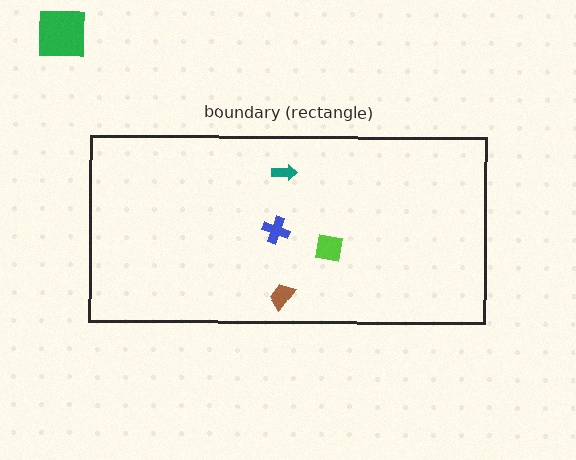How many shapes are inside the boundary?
4 inside, 1 outside.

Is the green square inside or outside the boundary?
Outside.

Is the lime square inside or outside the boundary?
Inside.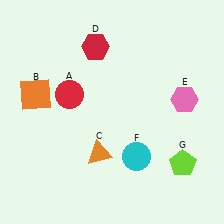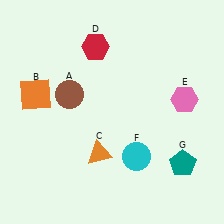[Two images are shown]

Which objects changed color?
A changed from red to brown. G changed from lime to teal.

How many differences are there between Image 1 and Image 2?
There are 2 differences between the two images.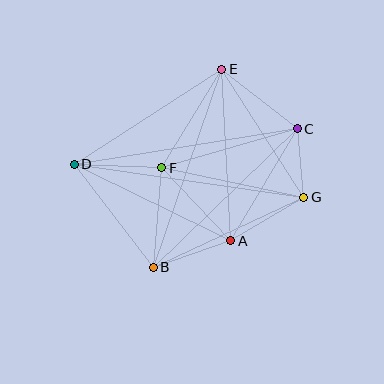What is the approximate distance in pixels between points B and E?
The distance between B and E is approximately 209 pixels.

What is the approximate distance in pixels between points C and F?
The distance between C and F is approximately 141 pixels.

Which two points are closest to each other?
Points C and G are closest to each other.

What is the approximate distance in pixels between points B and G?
The distance between B and G is approximately 166 pixels.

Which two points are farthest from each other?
Points D and G are farthest from each other.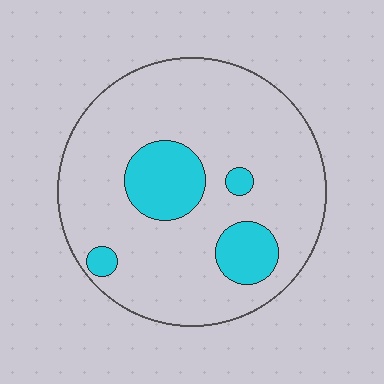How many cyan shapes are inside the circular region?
4.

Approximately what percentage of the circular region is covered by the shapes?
Approximately 15%.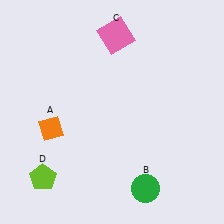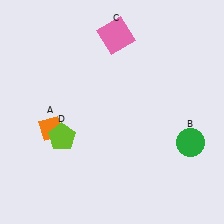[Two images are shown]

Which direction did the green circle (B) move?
The green circle (B) moved up.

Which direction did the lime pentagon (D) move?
The lime pentagon (D) moved up.